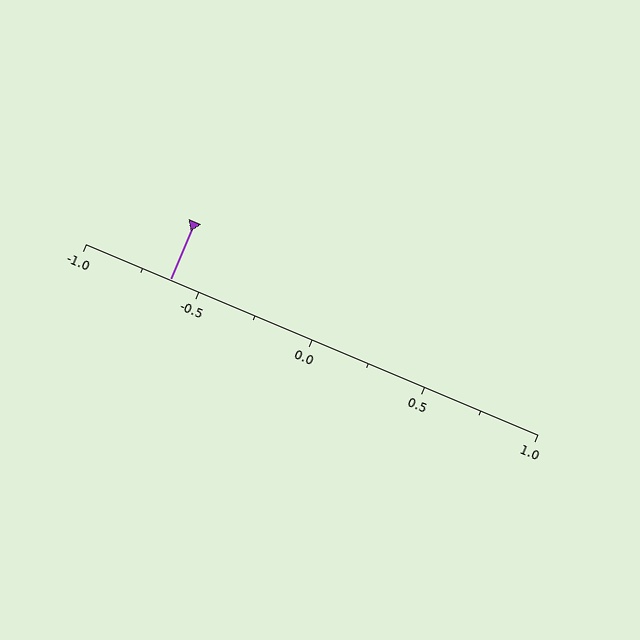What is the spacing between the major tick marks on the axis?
The major ticks are spaced 0.5 apart.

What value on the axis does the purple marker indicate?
The marker indicates approximately -0.62.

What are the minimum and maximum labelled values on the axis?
The axis runs from -1.0 to 1.0.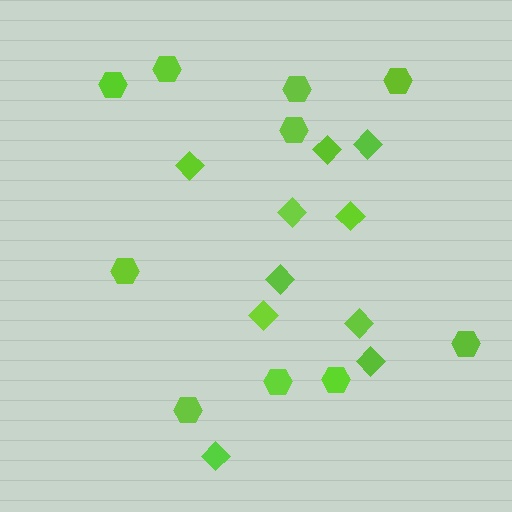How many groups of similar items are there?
There are 2 groups: one group of hexagons (10) and one group of diamonds (10).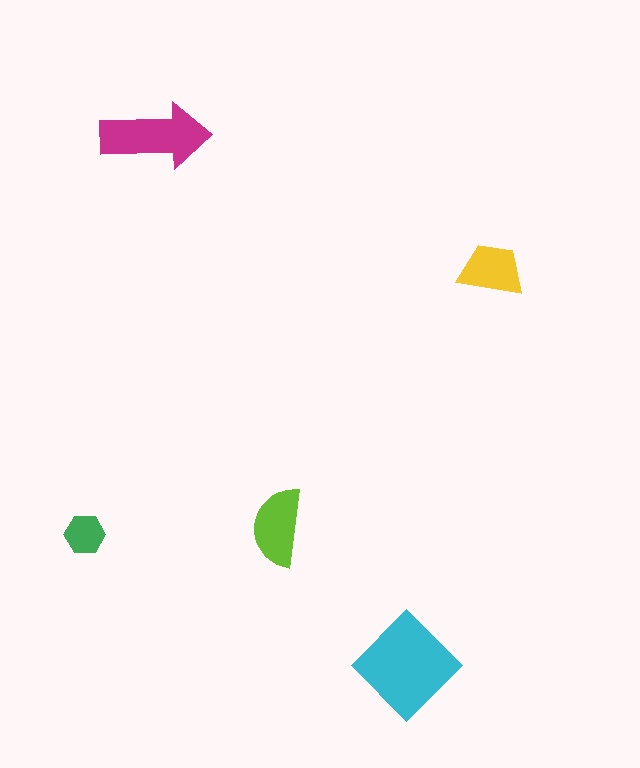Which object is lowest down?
The cyan diamond is bottommost.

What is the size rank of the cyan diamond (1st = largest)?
1st.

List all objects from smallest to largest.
The green hexagon, the yellow trapezoid, the lime semicircle, the magenta arrow, the cyan diamond.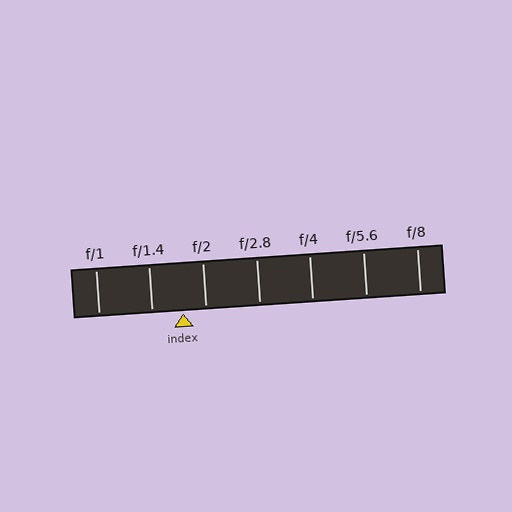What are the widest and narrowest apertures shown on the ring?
The widest aperture shown is f/1 and the narrowest is f/8.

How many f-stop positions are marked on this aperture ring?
There are 7 f-stop positions marked.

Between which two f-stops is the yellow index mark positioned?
The index mark is between f/1.4 and f/2.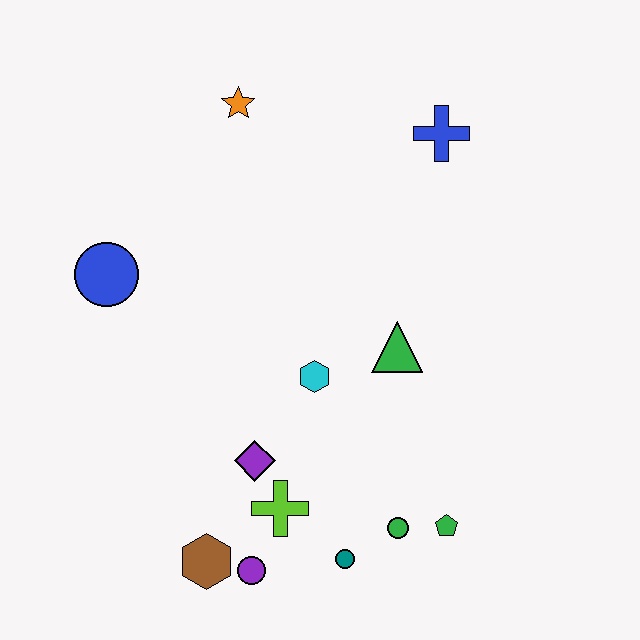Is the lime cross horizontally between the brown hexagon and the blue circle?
No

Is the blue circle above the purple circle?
Yes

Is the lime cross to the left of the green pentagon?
Yes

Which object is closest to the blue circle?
The orange star is closest to the blue circle.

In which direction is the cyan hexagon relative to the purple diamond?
The cyan hexagon is above the purple diamond.